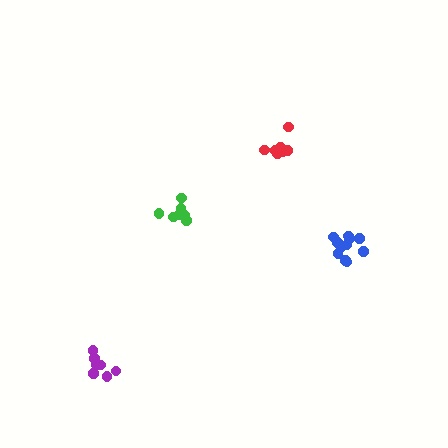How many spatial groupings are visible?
There are 4 spatial groupings.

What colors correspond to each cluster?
The clusters are colored: green, purple, blue, red.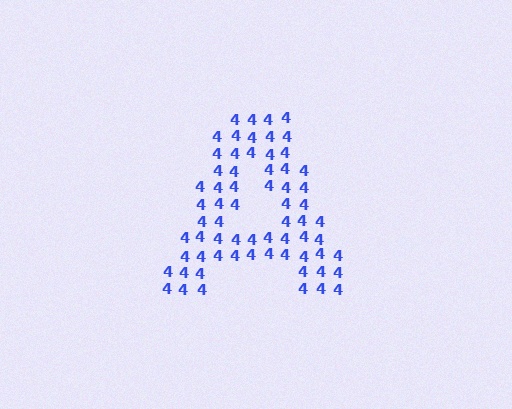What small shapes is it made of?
It is made of small digit 4's.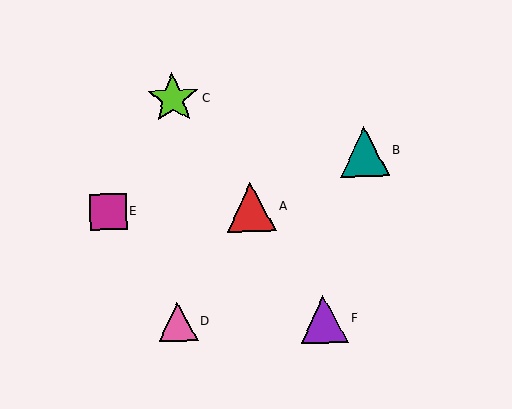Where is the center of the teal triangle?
The center of the teal triangle is at (364, 152).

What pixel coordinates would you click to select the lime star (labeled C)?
Click at (173, 98) to select the lime star C.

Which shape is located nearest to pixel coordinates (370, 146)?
The teal triangle (labeled B) at (364, 152) is nearest to that location.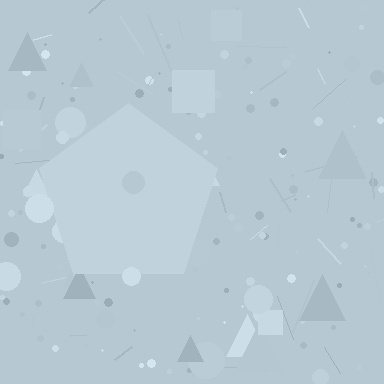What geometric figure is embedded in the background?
A pentagon is embedded in the background.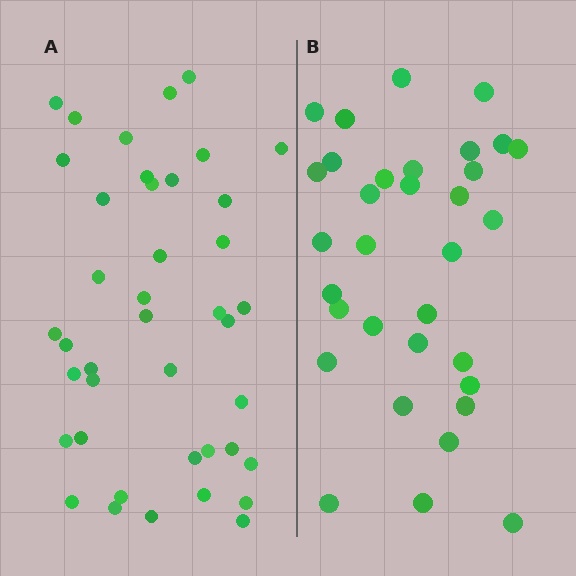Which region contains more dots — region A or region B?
Region A (the left region) has more dots.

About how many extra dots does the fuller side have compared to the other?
Region A has roughly 8 or so more dots than region B.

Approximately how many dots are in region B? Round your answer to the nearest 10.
About 30 dots. (The exact count is 33, which rounds to 30.)